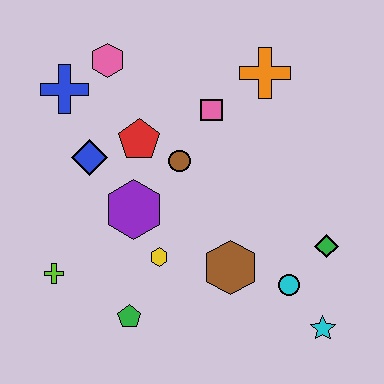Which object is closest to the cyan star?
The cyan circle is closest to the cyan star.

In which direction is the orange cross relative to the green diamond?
The orange cross is above the green diamond.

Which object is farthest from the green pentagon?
The orange cross is farthest from the green pentagon.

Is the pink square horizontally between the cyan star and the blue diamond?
Yes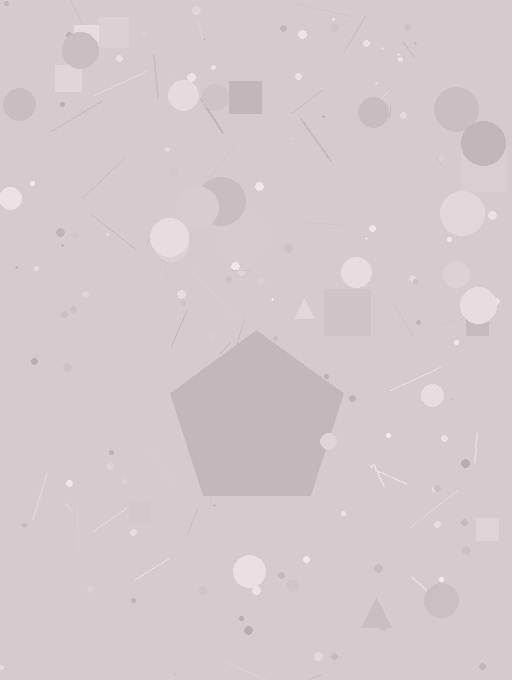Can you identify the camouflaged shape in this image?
The camouflaged shape is a pentagon.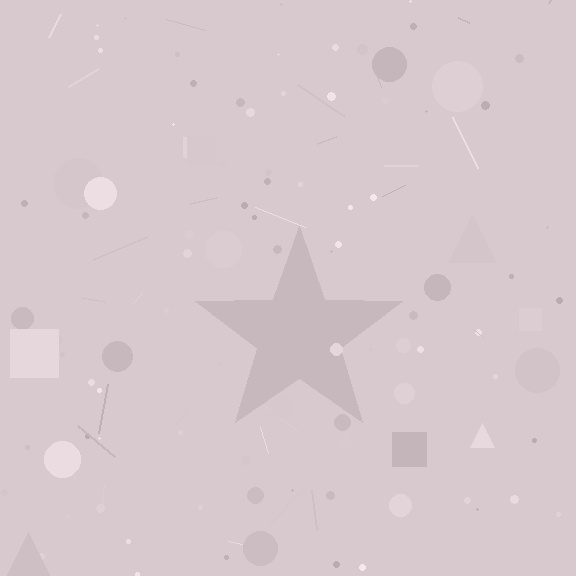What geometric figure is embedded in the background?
A star is embedded in the background.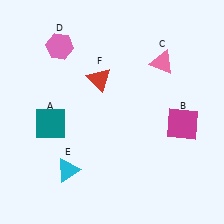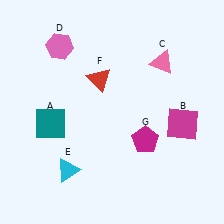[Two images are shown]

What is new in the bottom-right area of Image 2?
A magenta pentagon (G) was added in the bottom-right area of Image 2.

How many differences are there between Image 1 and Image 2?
There is 1 difference between the two images.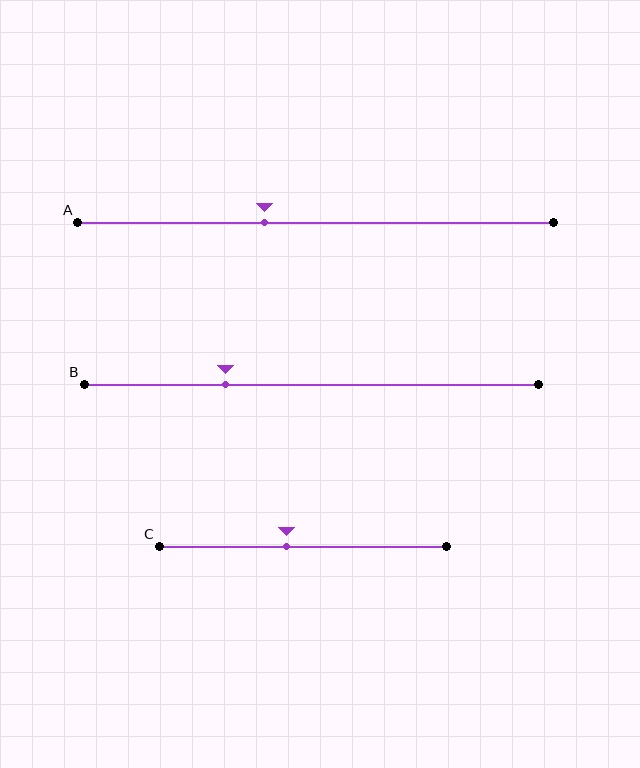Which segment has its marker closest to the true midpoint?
Segment C has its marker closest to the true midpoint.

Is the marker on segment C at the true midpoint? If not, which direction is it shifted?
No, the marker on segment C is shifted to the left by about 6% of the segment length.